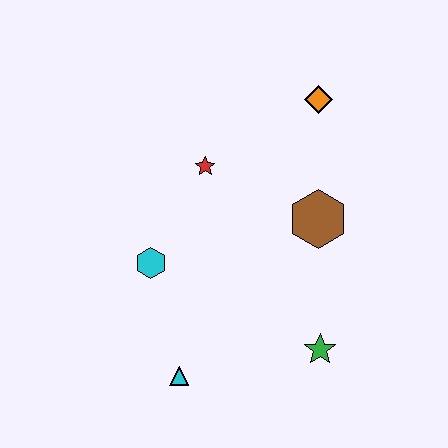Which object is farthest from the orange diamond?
The cyan triangle is farthest from the orange diamond.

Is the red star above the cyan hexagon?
Yes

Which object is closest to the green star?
The brown hexagon is closest to the green star.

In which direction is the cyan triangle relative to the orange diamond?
The cyan triangle is below the orange diamond.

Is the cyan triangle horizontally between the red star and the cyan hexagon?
Yes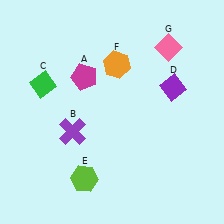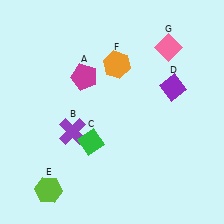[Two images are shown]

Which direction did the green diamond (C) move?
The green diamond (C) moved down.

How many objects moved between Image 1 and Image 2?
2 objects moved between the two images.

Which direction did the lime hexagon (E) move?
The lime hexagon (E) moved left.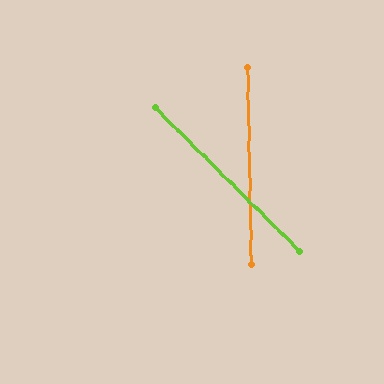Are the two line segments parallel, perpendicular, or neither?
Neither parallel nor perpendicular — they differ by about 44°.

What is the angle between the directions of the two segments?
Approximately 44 degrees.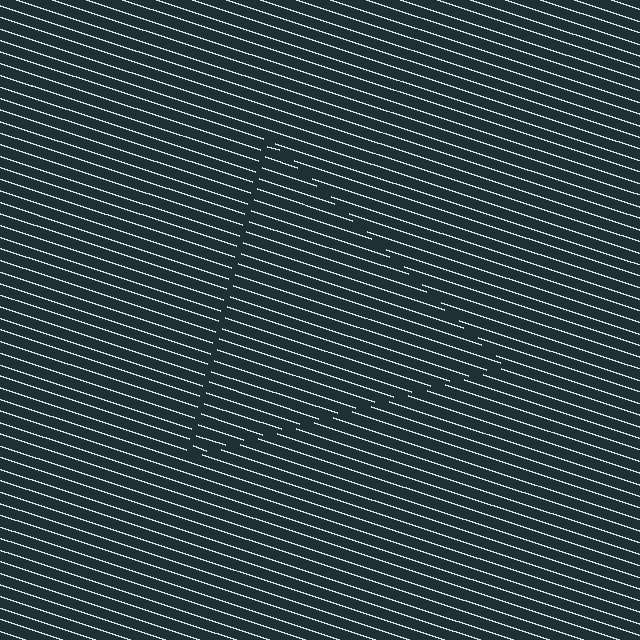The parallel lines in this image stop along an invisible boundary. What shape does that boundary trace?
An illusory triangle. The interior of the shape contains the same grating, shifted by half a period — the contour is defined by the phase discontinuity where line-ends from the inner and outer gratings abut.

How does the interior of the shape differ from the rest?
The interior of the shape contains the same grating, shifted by half a period — the contour is defined by the phase discontinuity where line-ends from the inner and outer gratings abut.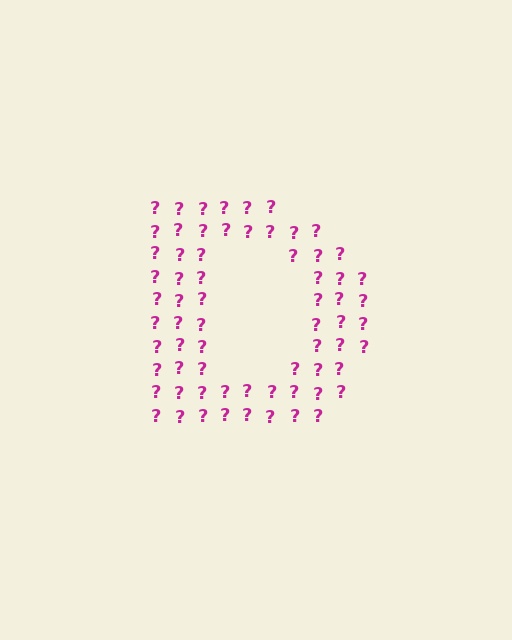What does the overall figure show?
The overall figure shows the letter D.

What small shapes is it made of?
It is made of small question marks.